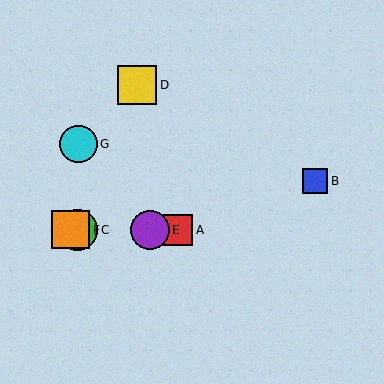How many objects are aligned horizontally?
4 objects (A, C, E, F) are aligned horizontally.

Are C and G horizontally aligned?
No, C is at y≈230 and G is at y≈144.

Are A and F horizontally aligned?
Yes, both are at y≈230.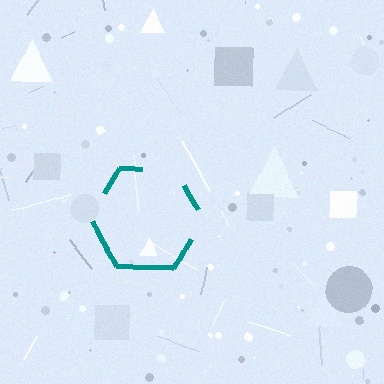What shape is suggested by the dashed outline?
The dashed outline suggests a hexagon.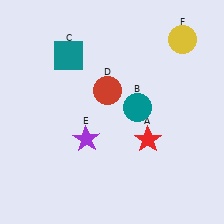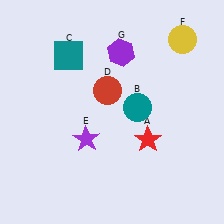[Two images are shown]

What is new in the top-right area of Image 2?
A purple hexagon (G) was added in the top-right area of Image 2.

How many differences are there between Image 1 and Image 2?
There is 1 difference between the two images.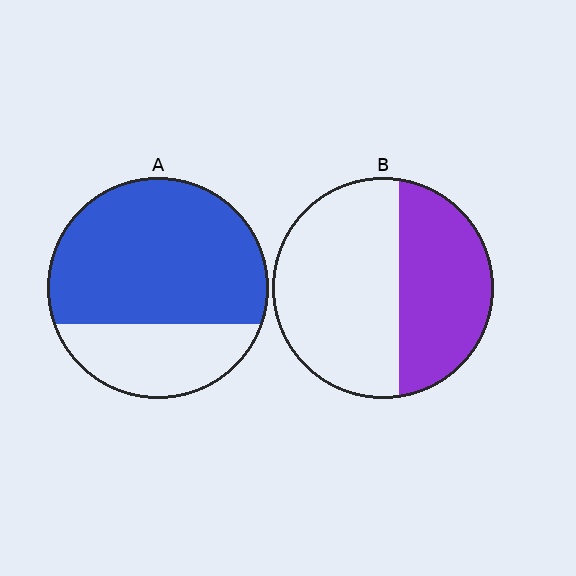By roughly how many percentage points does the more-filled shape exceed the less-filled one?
By roughly 30 percentage points (A over B).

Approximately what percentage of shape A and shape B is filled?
A is approximately 70% and B is approximately 40%.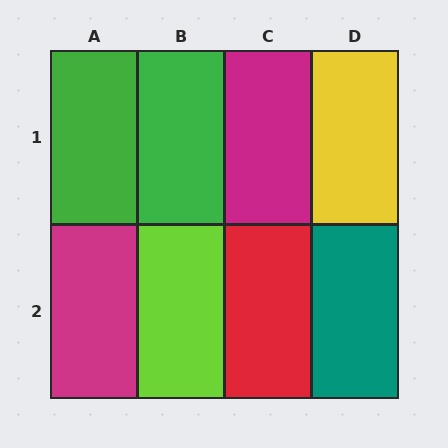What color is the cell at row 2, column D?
Teal.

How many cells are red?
1 cell is red.